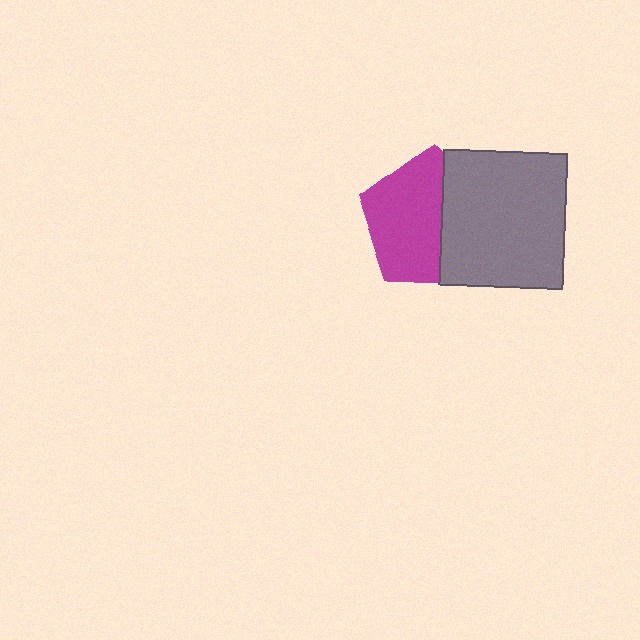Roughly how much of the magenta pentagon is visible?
About half of it is visible (roughly 60%).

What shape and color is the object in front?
The object in front is a gray rectangle.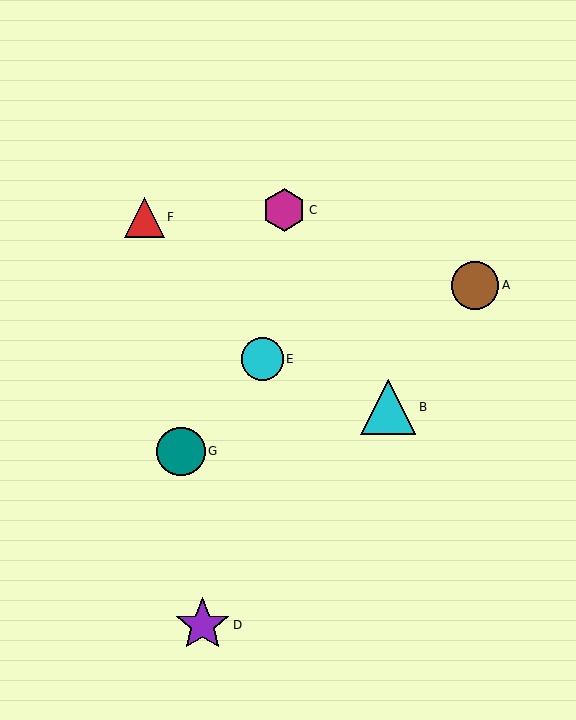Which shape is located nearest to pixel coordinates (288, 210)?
The magenta hexagon (labeled C) at (284, 210) is nearest to that location.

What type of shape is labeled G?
Shape G is a teal circle.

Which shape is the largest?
The cyan triangle (labeled B) is the largest.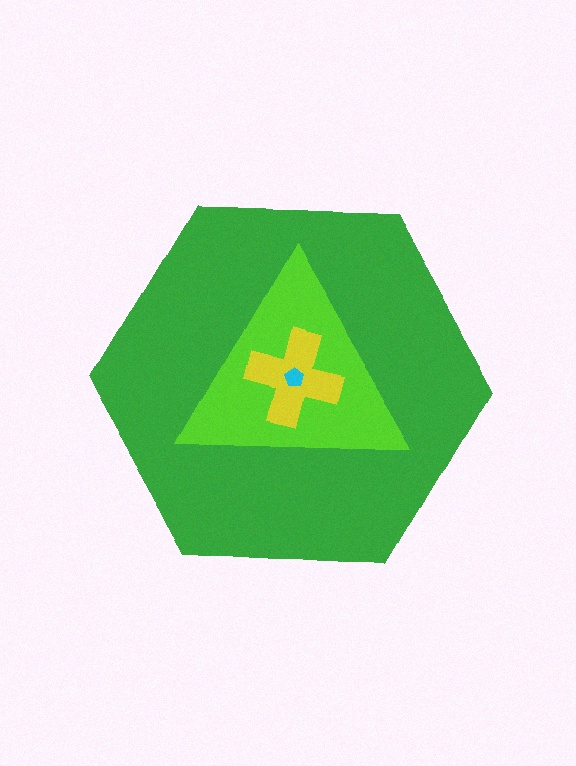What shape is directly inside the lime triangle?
The yellow cross.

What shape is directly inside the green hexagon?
The lime triangle.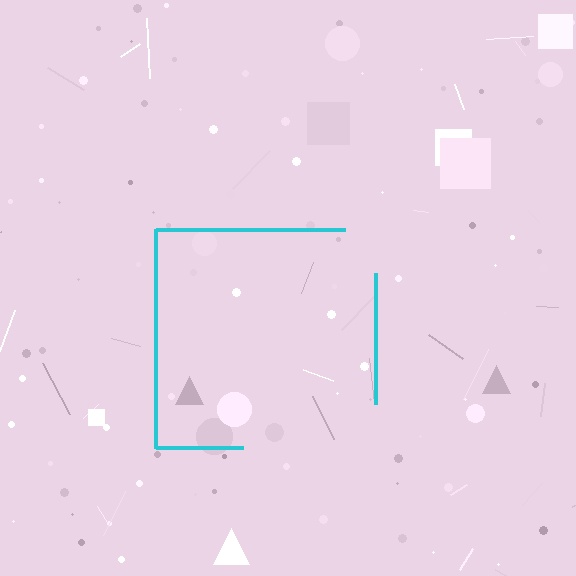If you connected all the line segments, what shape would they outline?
They would outline a square.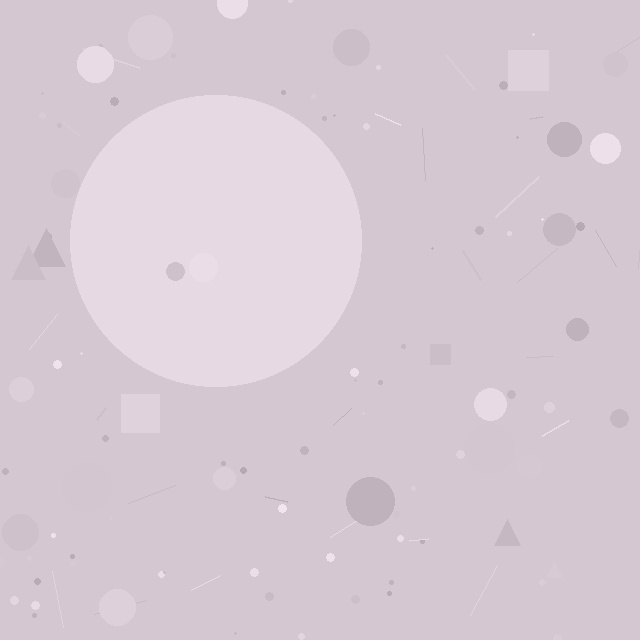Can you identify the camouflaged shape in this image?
The camouflaged shape is a circle.